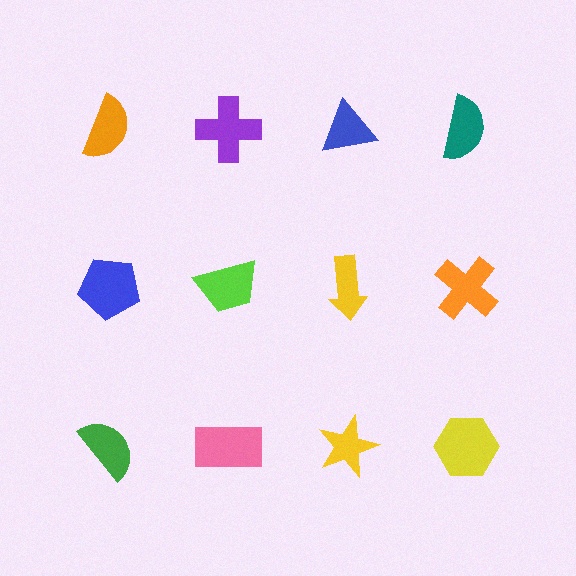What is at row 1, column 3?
A blue triangle.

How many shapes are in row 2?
4 shapes.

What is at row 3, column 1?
A green semicircle.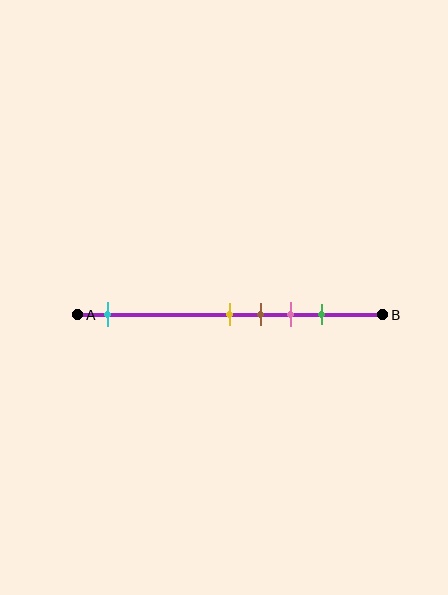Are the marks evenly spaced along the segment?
No, the marks are not evenly spaced.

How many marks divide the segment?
There are 5 marks dividing the segment.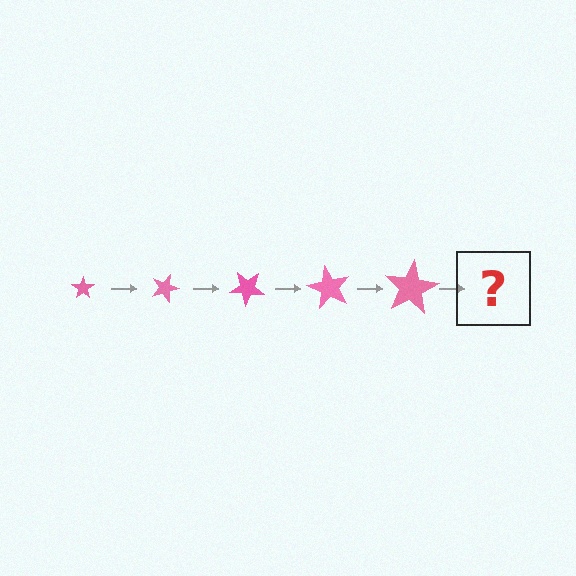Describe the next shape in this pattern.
It should be a star, larger than the previous one and rotated 100 degrees from the start.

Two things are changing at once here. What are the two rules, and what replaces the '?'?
The two rules are that the star grows larger each step and it rotates 20 degrees each step. The '?' should be a star, larger than the previous one and rotated 100 degrees from the start.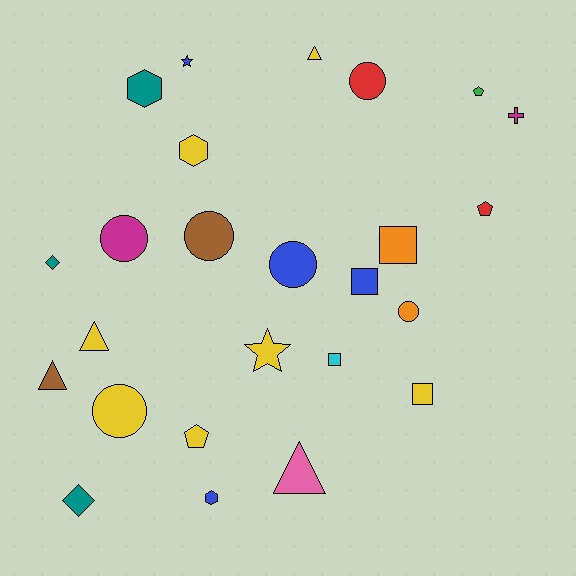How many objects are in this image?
There are 25 objects.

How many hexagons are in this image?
There are 3 hexagons.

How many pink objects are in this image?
There is 1 pink object.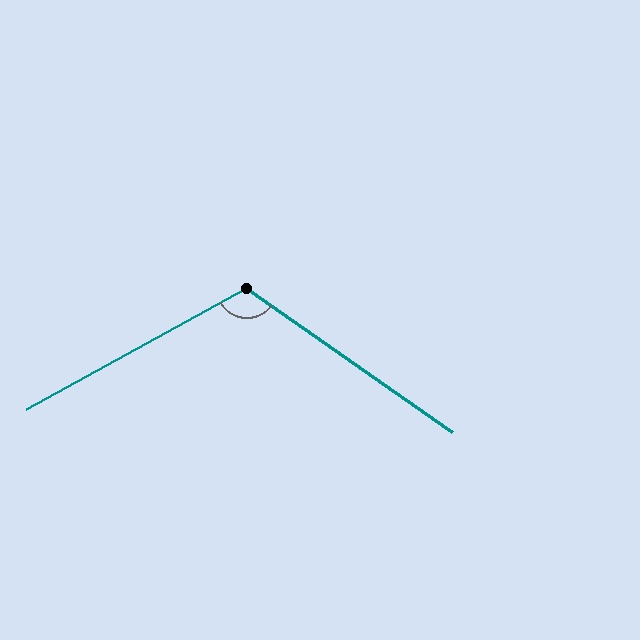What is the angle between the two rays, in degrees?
Approximately 116 degrees.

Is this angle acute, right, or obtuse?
It is obtuse.